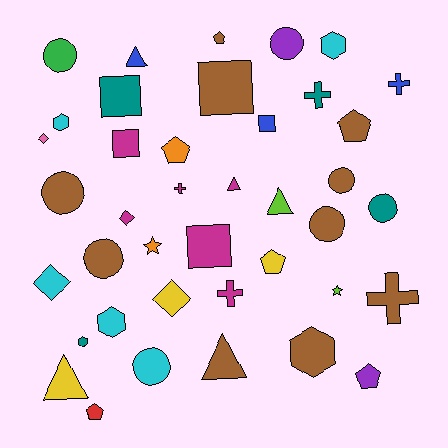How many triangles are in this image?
There are 5 triangles.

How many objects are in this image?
There are 40 objects.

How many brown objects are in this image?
There are 10 brown objects.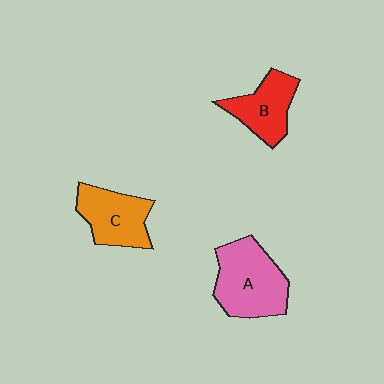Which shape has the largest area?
Shape A (pink).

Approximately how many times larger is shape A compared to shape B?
Approximately 1.5 times.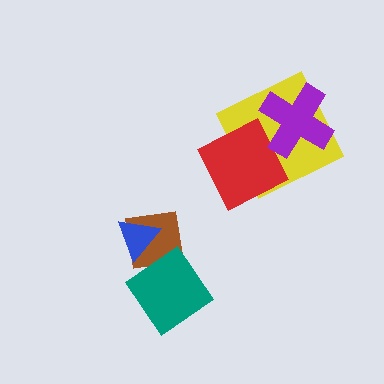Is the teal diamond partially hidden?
Yes, it is partially covered by another shape.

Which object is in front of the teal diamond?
The blue triangle is in front of the teal diamond.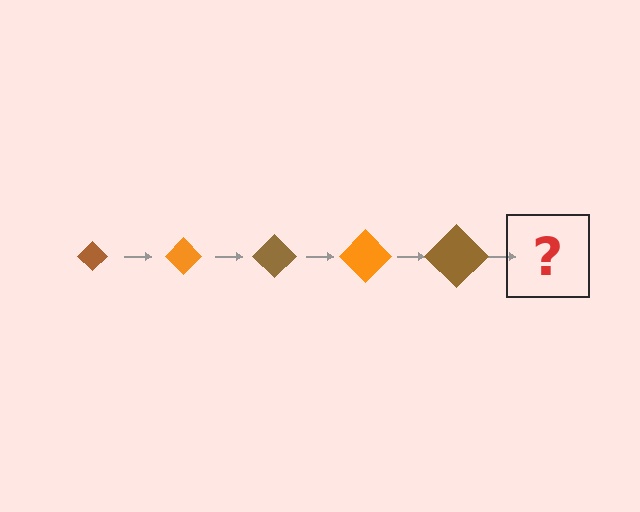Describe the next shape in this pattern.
It should be an orange diamond, larger than the previous one.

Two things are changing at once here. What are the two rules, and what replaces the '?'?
The two rules are that the diamond grows larger each step and the color cycles through brown and orange. The '?' should be an orange diamond, larger than the previous one.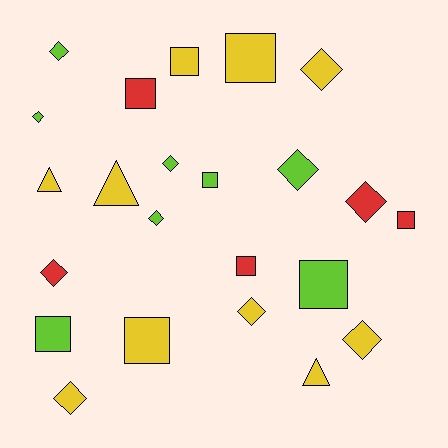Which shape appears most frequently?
Diamond, with 11 objects.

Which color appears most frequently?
Yellow, with 10 objects.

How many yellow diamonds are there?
There are 4 yellow diamonds.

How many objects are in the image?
There are 23 objects.